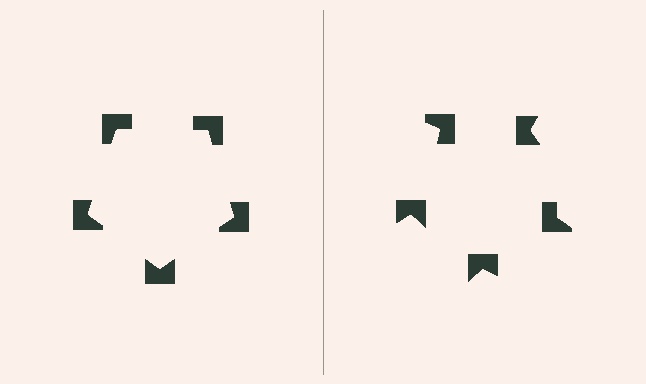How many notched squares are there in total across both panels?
10 — 5 on each side.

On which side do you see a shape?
An illusory pentagon appears on the left side. On the right side the wedge cuts are rotated, so no coherent shape forms.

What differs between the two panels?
The notched squares are positioned identically on both sides; only the wedge orientations differ. On the left they align to a pentagon; on the right they are misaligned.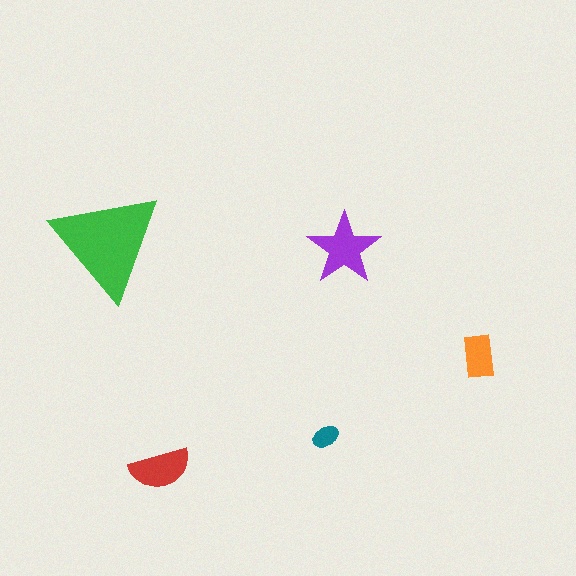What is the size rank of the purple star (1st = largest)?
2nd.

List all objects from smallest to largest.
The teal ellipse, the orange rectangle, the red semicircle, the purple star, the green triangle.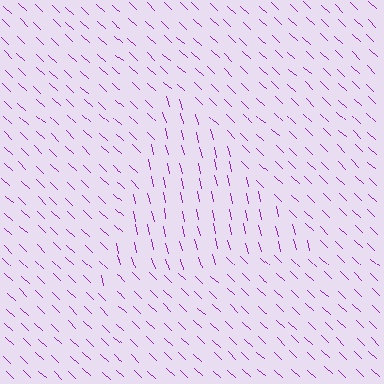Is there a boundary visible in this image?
Yes, there is a texture boundary formed by a change in line orientation.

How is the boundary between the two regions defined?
The boundary is defined purely by a change in line orientation (approximately 33 degrees difference). All lines are the same color and thickness.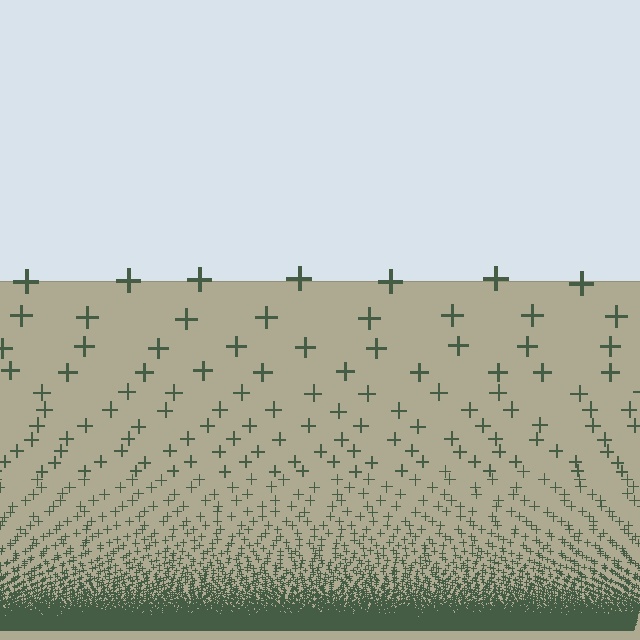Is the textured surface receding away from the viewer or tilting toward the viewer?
The surface appears to tilt toward the viewer. Texture elements get larger and sparser toward the top.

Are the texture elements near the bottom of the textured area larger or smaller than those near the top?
Smaller. The gradient is inverted — elements near the bottom are smaller and denser.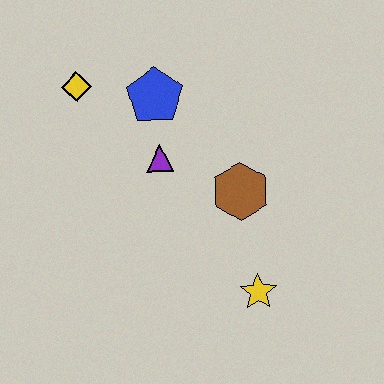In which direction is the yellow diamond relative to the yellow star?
The yellow diamond is above the yellow star.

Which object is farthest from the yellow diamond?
The yellow star is farthest from the yellow diamond.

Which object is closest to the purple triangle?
The blue pentagon is closest to the purple triangle.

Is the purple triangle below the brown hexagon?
No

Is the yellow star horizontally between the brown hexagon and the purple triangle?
No